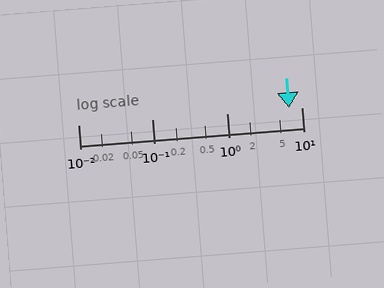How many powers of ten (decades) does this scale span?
The scale spans 3 decades, from 0.01 to 10.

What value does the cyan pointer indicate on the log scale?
The pointer indicates approximately 6.7.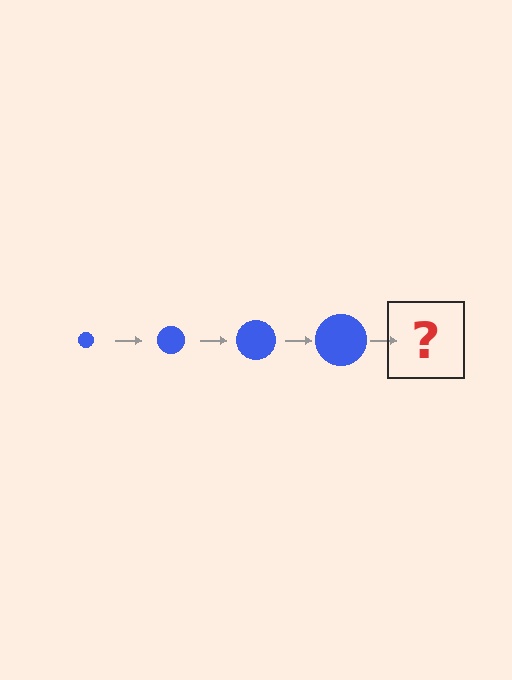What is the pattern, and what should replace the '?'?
The pattern is that the circle gets progressively larger each step. The '?' should be a blue circle, larger than the previous one.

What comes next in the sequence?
The next element should be a blue circle, larger than the previous one.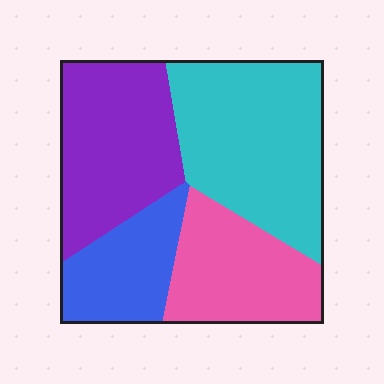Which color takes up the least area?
Blue, at roughly 15%.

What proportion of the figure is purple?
Purple covers 28% of the figure.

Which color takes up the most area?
Cyan, at roughly 35%.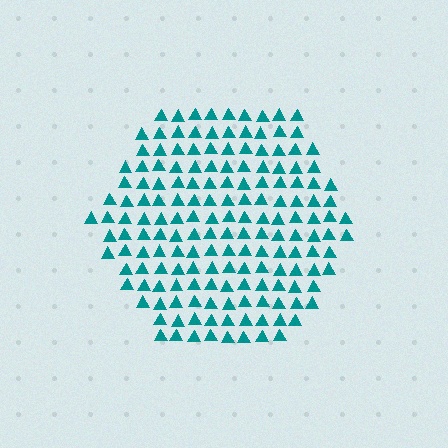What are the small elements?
The small elements are triangles.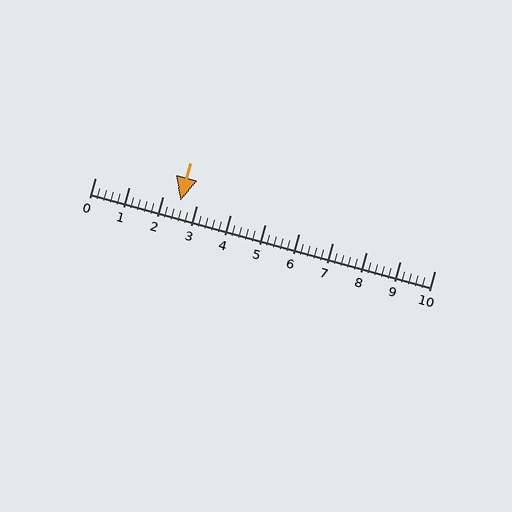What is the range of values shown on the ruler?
The ruler shows values from 0 to 10.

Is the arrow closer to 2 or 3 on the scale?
The arrow is closer to 3.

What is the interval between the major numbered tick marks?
The major tick marks are spaced 1 units apart.